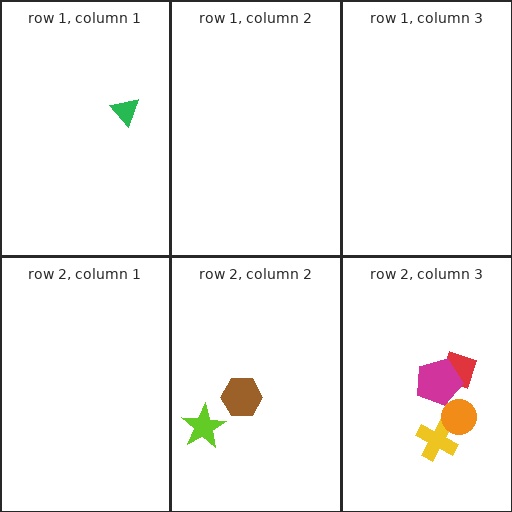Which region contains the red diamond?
The row 2, column 3 region.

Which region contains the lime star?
The row 2, column 2 region.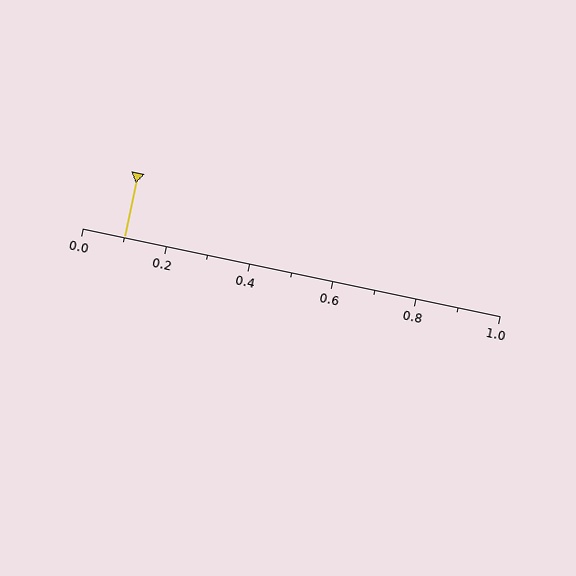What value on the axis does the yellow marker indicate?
The marker indicates approximately 0.1.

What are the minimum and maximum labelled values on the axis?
The axis runs from 0.0 to 1.0.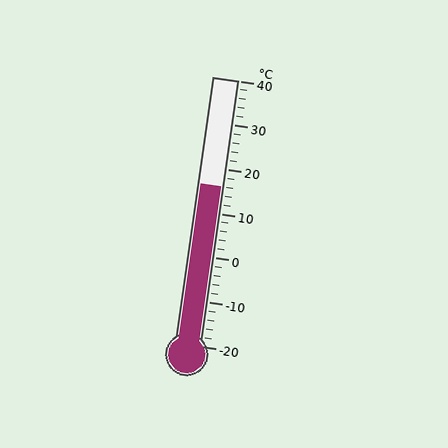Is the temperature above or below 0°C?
The temperature is above 0°C.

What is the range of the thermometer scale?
The thermometer scale ranges from -20°C to 40°C.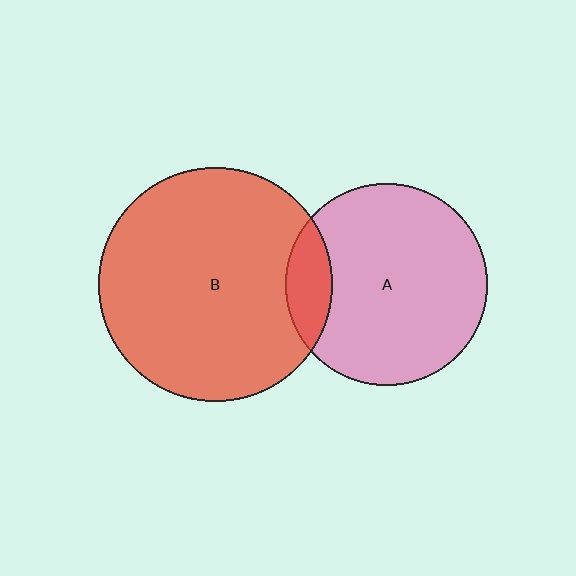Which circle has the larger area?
Circle B (red).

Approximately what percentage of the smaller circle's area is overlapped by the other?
Approximately 15%.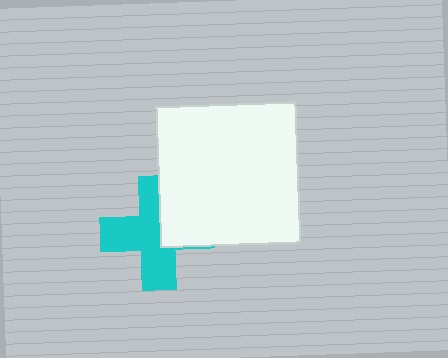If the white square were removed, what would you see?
You would see the complete cyan cross.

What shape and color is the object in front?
The object in front is a white square.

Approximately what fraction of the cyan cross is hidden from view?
Roughly 36% of the cyan cross is hidden behind the white square.